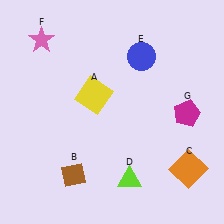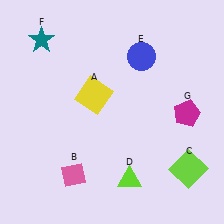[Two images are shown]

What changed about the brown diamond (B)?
In Image 1, B is brown. In Image 2, it changed to pink.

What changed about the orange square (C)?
In Image 1, C is orange. In Image 2, it changed to lime.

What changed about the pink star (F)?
In Image 1, F is pink. In Image 2, it changed to teal.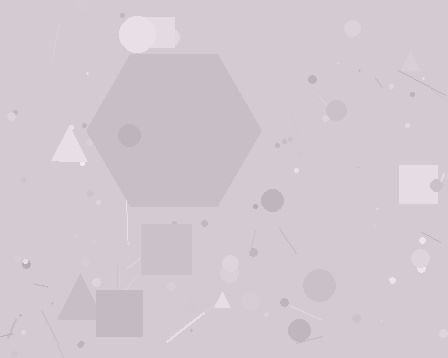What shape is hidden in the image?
A hexagon is hidden in the image.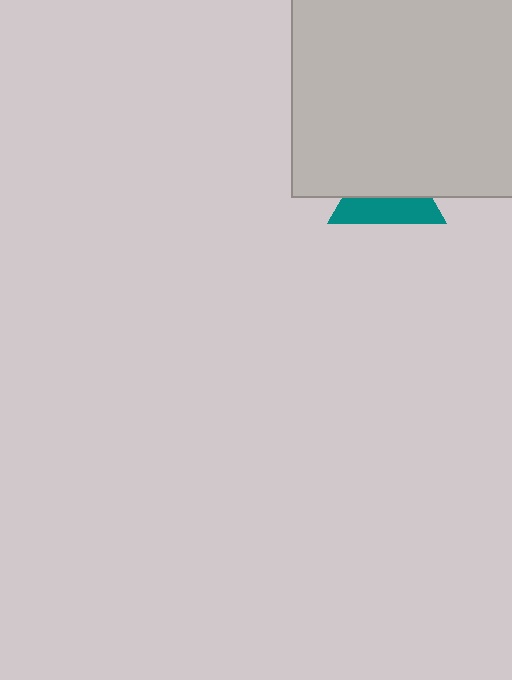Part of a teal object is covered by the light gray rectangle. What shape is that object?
It is a triangle.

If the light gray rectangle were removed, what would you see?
You would see the complete teal triangle.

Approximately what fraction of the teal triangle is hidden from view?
Roughly 56% of the teal triangle is hidden behind the light gray rectangle.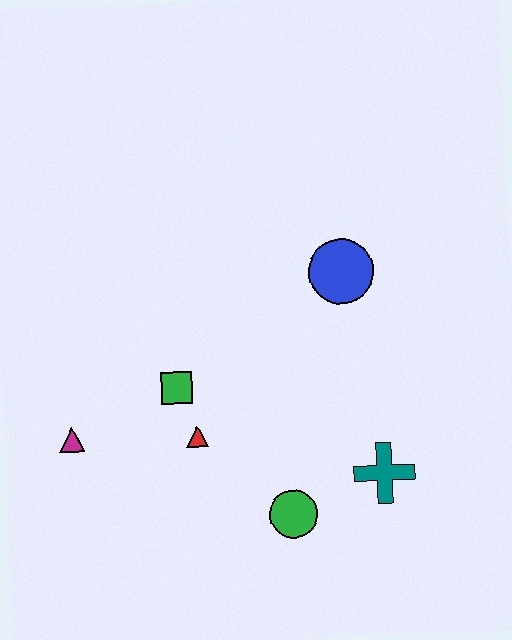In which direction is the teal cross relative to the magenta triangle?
The teal cross is to the right of the magenta triangle.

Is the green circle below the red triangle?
Yes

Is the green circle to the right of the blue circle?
No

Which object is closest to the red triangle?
The green square is closest to the red triangle.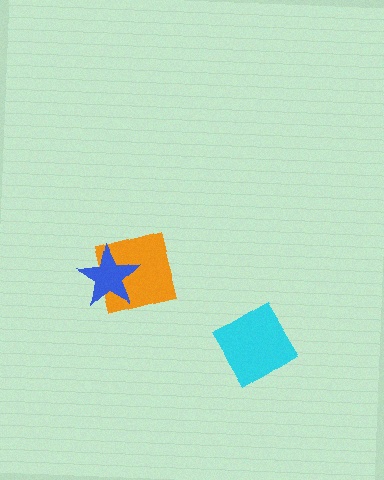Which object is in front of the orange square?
The blue star is in front of the orange square.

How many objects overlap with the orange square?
1 object overlaps with the orange square.